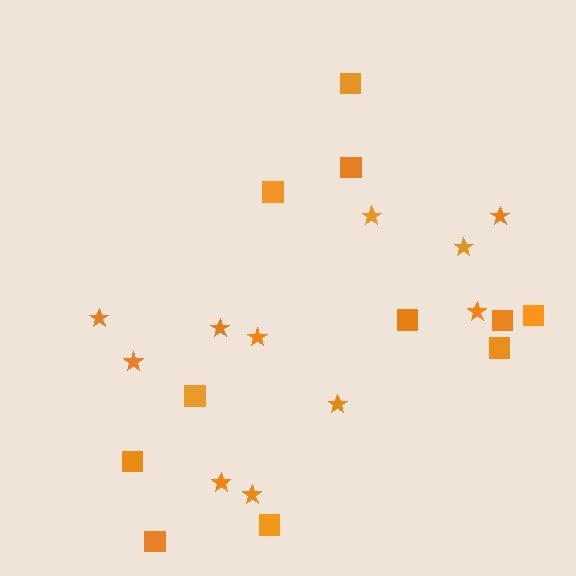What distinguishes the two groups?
There are 2 groups: one group of stars (11) and one group of squares (11).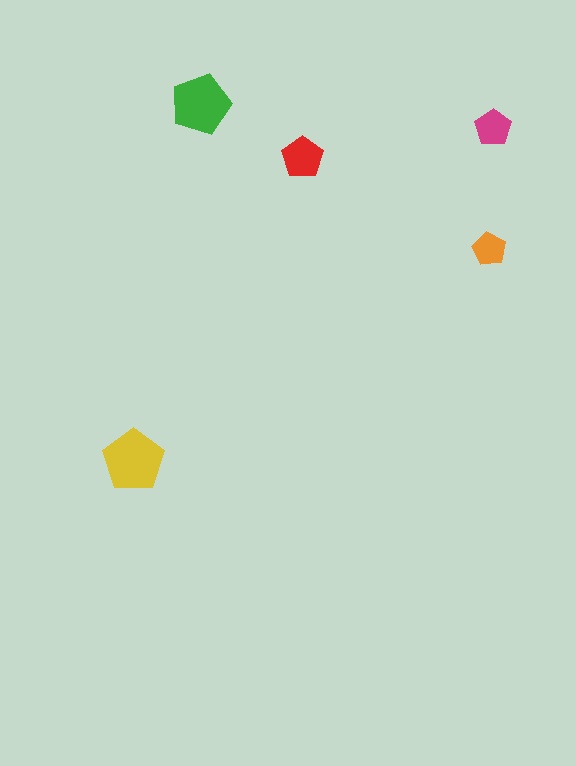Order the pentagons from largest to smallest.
the yellow one, the green one, the red one, the magenta one, the orange one.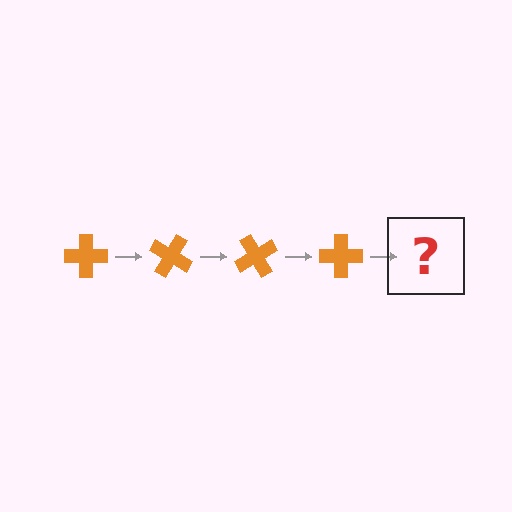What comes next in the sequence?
The next element should be an orange cross rotated 120 degrees.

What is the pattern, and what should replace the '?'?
The pattern is that the cross rotates 30 degrees each step. The '?' should be an orange cross rotated 120 degrees.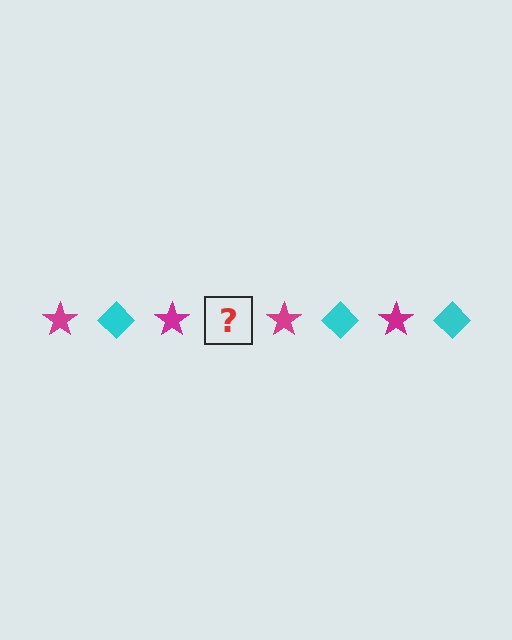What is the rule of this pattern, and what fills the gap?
The rule is that the pattern alternates between magenta star and cyan diamond. The gap should be filled with a cyan diamond.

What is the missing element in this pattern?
The missing element is a cyan diamond.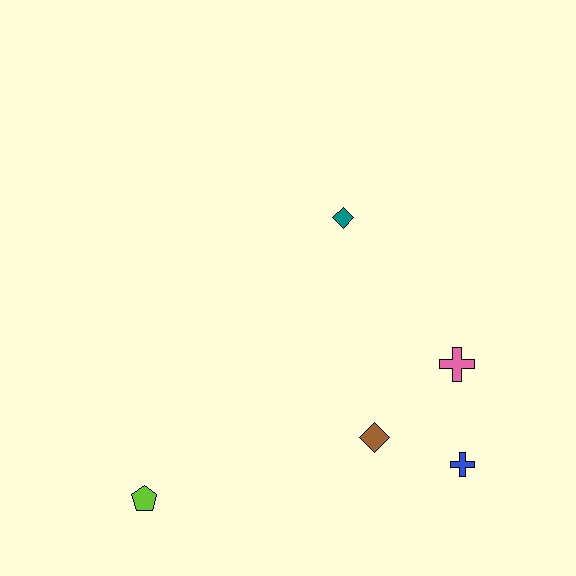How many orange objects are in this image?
There are no orange objects.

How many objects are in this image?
There are 5 objects.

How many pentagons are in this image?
There is 1 pentagon.